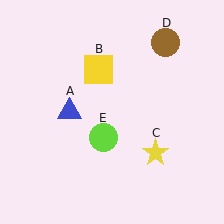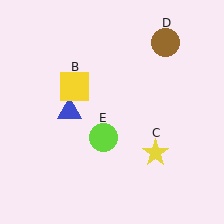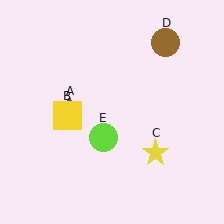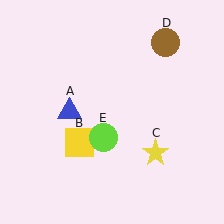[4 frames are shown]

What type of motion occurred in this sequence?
The yellow square (object B) rotated counterclockwise around the center of the scene.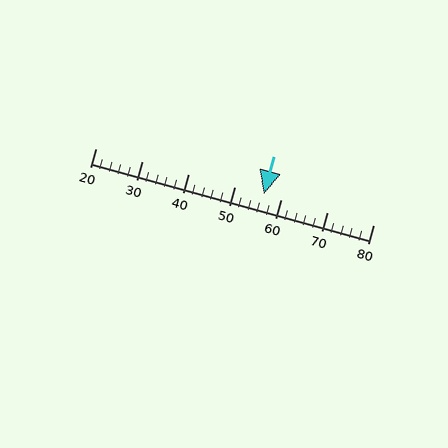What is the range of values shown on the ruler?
The ruler shows values from 20 to 80.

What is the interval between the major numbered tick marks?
The major tick marks are spaced 10 units apart.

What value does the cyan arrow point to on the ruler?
The cyan arrow points to approximately 56.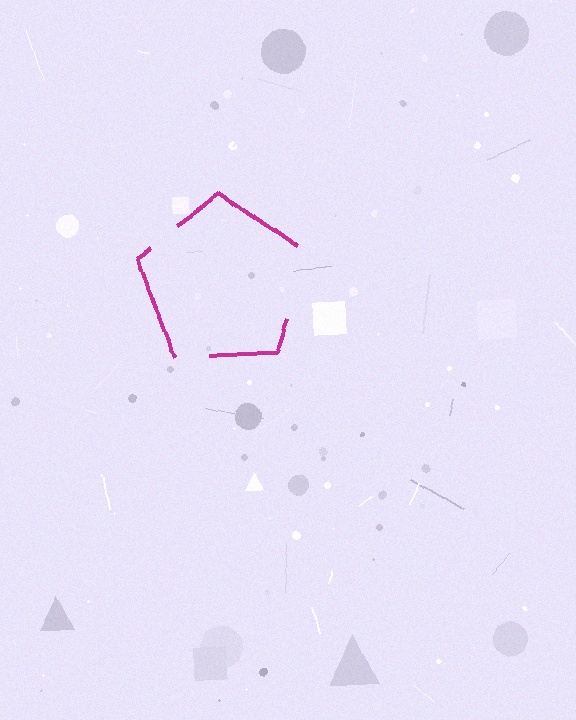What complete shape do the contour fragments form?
The contour fragments form a pentagon.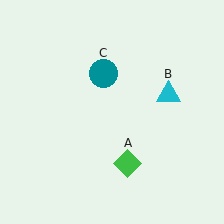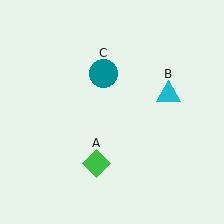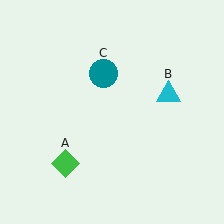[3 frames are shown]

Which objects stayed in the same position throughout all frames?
Cyan triangle (object B) and teal circle (object C) remained stationary.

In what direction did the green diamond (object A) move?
The green diamond (object A) moved left.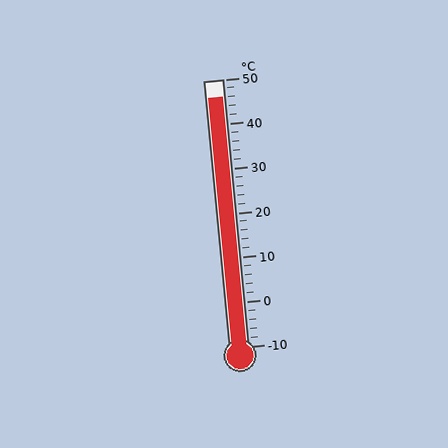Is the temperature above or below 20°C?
The temperature is above 20°C.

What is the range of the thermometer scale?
The thermometer scale ranges from -10°C to 50°C.